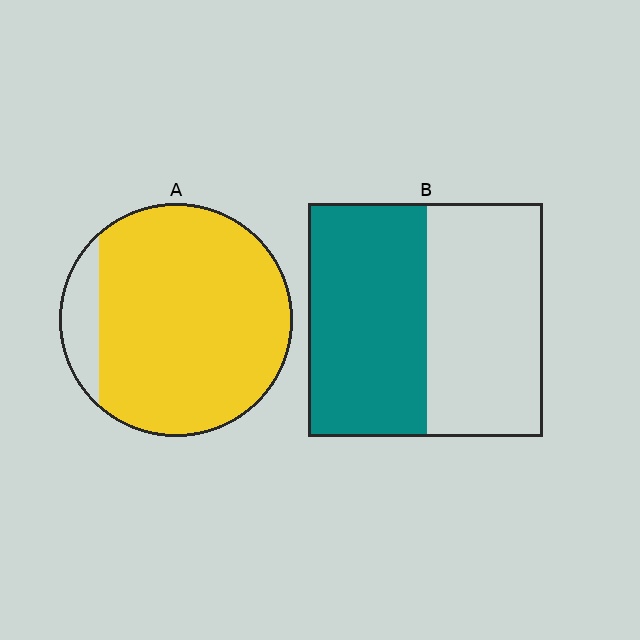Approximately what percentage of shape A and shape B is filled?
A is approximately 90% and B is approximately 50%.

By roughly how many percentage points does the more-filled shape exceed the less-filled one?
By roughly 40 percentage points (A over B).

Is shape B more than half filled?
Roughly half.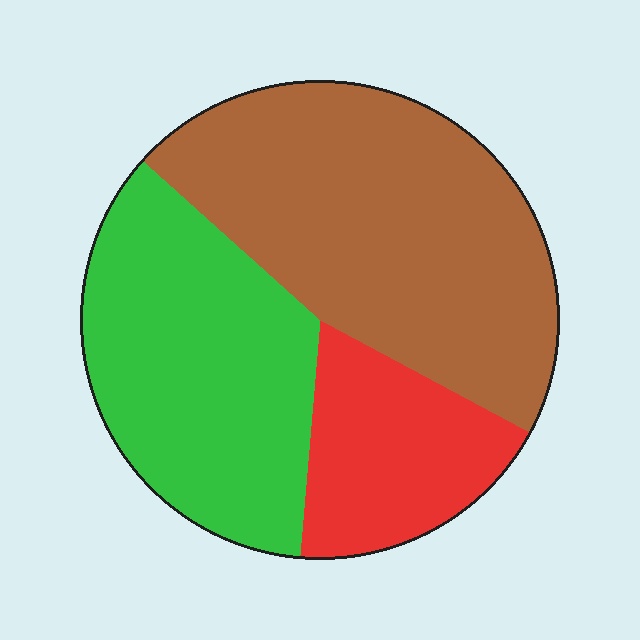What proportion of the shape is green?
Green takes up between a quarter and a half of the shape.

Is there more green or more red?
Green.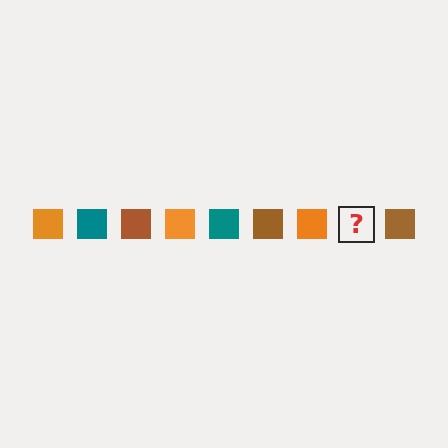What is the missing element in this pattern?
The missing element is a teal square.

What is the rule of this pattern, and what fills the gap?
The rule is that the pattern cycles through orange, teal, brown squares. The gap should be filled with a teal square.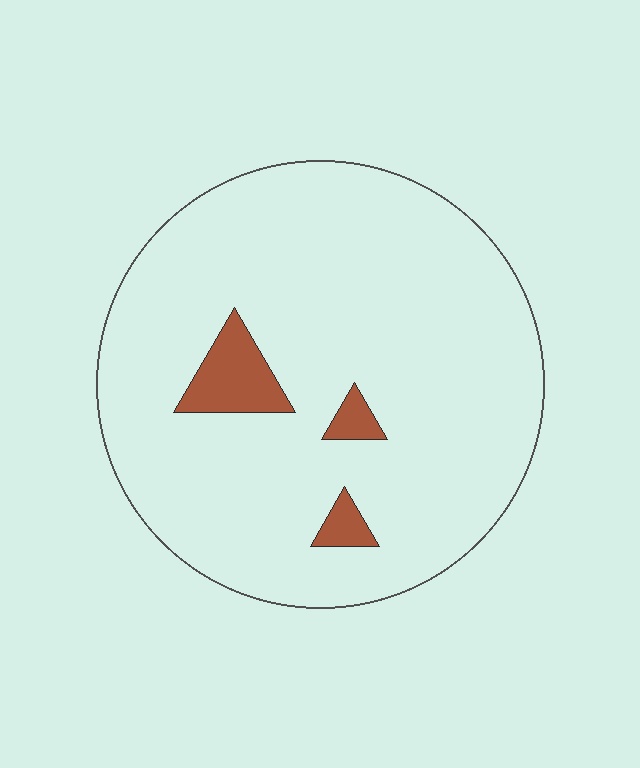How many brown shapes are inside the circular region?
3.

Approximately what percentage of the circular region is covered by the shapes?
Approximately 5%.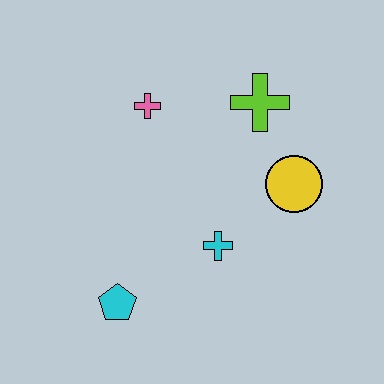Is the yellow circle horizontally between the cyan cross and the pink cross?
No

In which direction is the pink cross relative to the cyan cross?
The pink cross is above the cyan cross.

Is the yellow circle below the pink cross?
Yes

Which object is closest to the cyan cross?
The yellow circle is closest to the cyan cross.